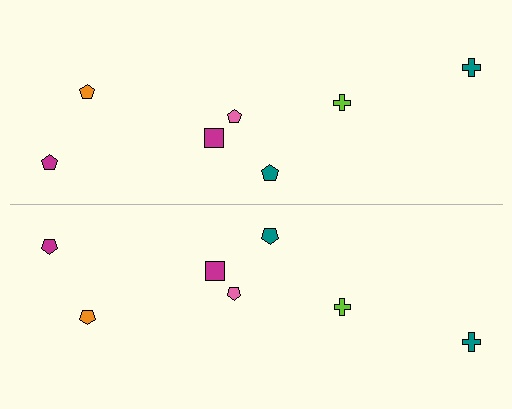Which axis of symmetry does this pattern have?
The pattern has a horizontal axis of symmetry running through the center of the image.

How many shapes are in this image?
There are 14 shapes in this image.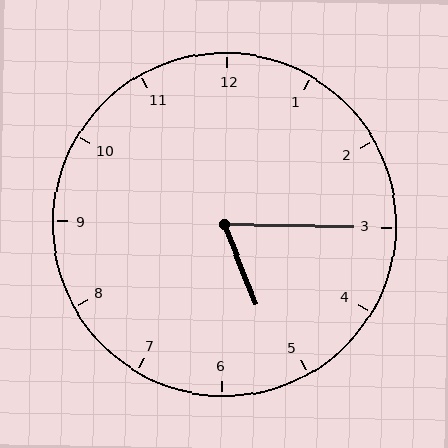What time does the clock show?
5:15.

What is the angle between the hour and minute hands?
Approximately 68 degrees.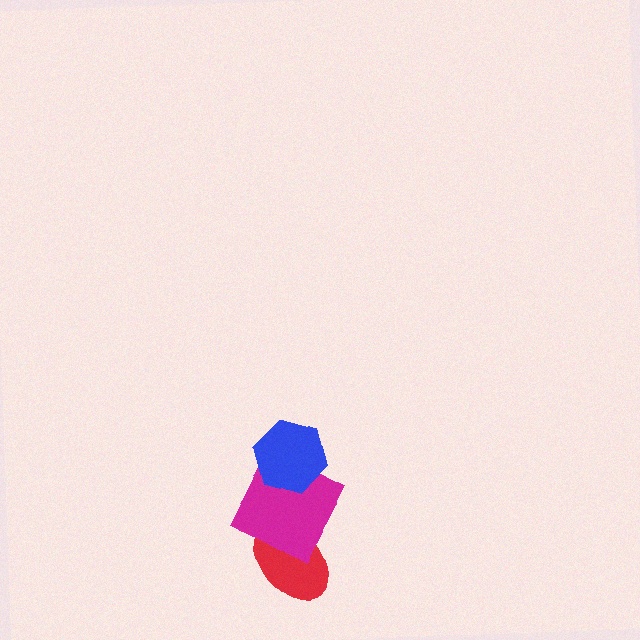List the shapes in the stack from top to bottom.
From top to bottom: the blue hexagon, the magenta square, the red ellipse.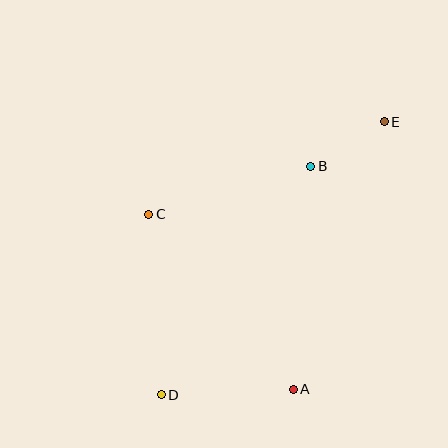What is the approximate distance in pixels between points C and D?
The distance between C and D is approximately 181 pixels.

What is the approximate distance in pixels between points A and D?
The distance between A and D is approximately 132 pixels.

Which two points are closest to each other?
Points B and E are closest to each other.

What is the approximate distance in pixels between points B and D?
The distance between B and D is approximately 273 pixels.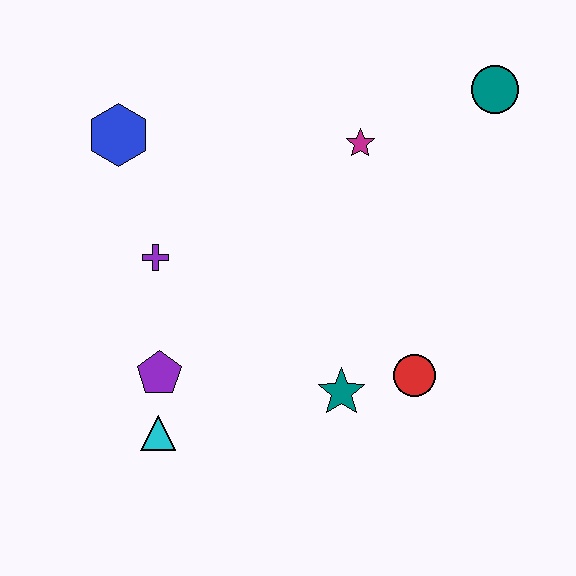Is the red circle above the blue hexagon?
No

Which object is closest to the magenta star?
The teal circle is closest to the magenta star.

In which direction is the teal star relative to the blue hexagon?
The teal star is below the blue hexagon.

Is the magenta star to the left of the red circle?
Yes